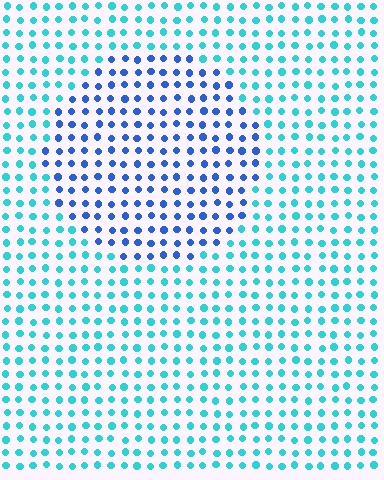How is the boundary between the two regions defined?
The boundary is defined purely by a slight shift in hue (about 42 degrees). Spacing, size, and orientation are identical on both sides.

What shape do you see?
I see a circle.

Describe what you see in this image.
The image is filled with small cyan elements in a uniform arrangement. A circle-shaped region is visible where the elements are tinted to a slightly different hue, forming a subtle color boundary.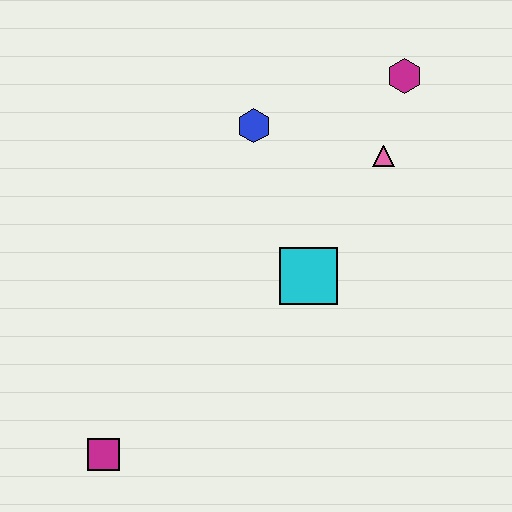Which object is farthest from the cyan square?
The magenta square is farthest from the cyan square.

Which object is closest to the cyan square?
The pink triangle is closest to the cyan square.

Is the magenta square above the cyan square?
No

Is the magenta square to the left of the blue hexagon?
Yes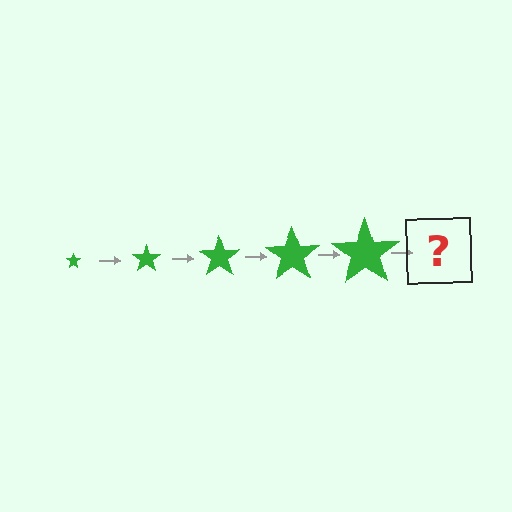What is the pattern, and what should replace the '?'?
The pattern is that the star gets progressively larger each step. The '?' should be a green star, larger than the previous one.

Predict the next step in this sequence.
The next step is a green star, larger than the previous one.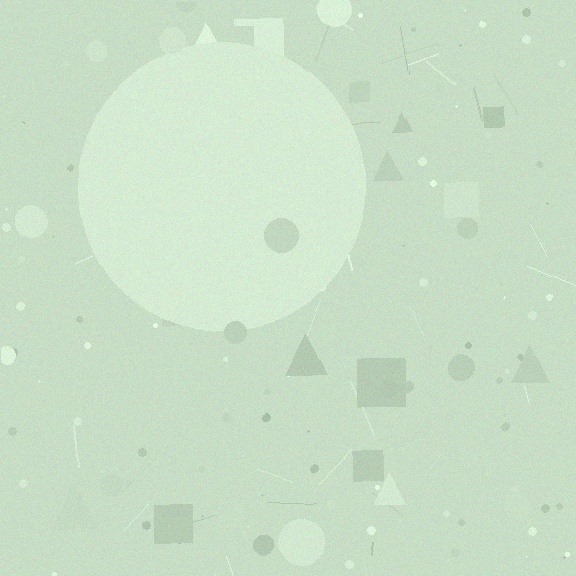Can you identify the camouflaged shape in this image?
The camouflaged shape is a circle.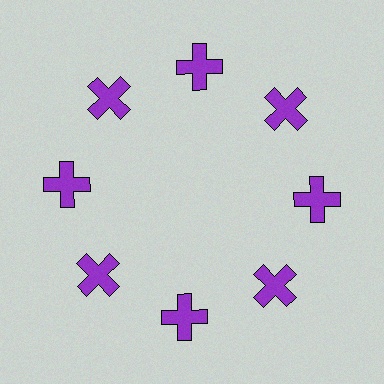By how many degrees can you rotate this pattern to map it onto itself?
The pattern maps onto itself every 45 degrees of rotation.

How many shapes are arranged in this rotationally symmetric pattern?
There are 8 shapes, arranged in 8 groups of 1.